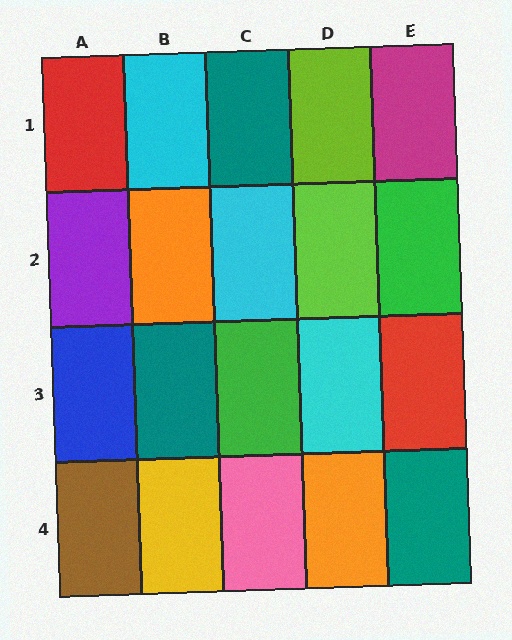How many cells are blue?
1 cell is blue.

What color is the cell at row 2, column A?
Purple.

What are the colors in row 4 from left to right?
Brown, yellow, pink, orange, teal.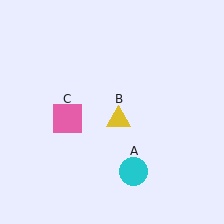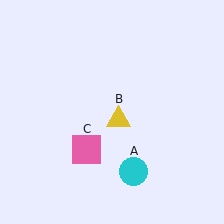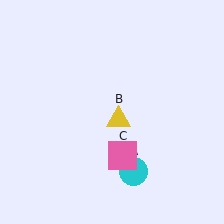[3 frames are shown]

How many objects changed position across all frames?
1 object changed position: pink square (object C).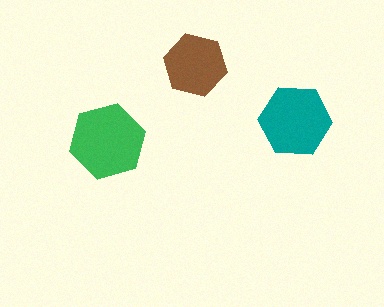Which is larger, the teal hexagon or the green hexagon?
The green one.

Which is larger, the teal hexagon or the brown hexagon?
The teal one.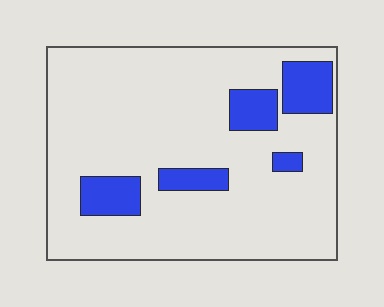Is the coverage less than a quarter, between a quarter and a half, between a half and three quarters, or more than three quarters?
Less than a quarter.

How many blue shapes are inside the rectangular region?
5.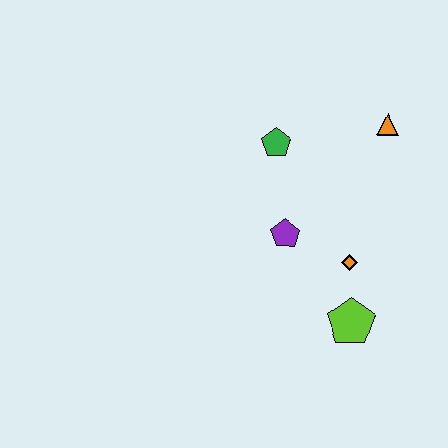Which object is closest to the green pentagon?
The purple pentagon is closest to the green pentagon.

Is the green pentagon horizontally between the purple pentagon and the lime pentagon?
No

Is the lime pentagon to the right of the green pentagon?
Yes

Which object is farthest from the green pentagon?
The lime pentagon is farthest from the green pentagon.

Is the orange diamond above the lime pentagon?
Yes